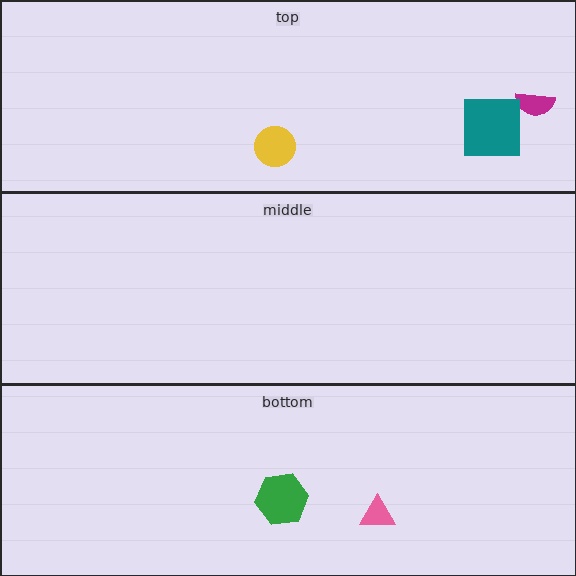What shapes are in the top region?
The magenta semicircle, the teal square, the yellow circle.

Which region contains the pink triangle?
The bottom region.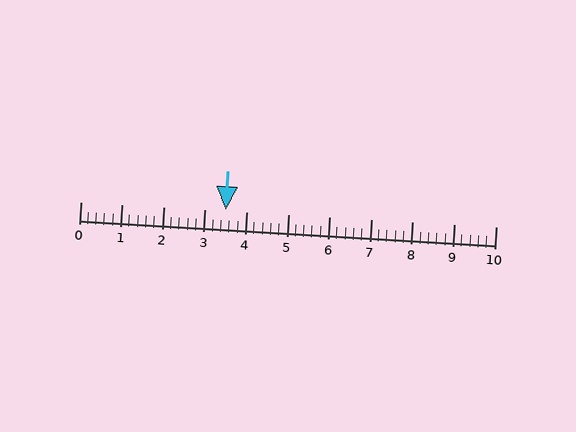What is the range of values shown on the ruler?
The ruler shows values from 0 to 10.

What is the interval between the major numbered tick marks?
The major tick marks are spaced 1 units apart.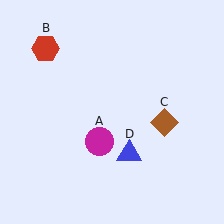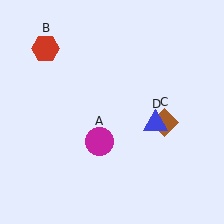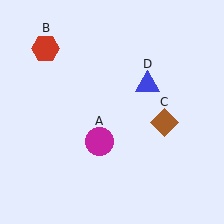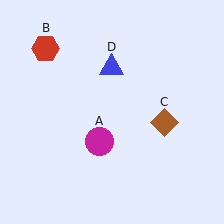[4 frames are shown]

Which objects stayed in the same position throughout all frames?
Magenta circle (object A) and red hexagon (object B) and brown diamond (object C) remained stationary.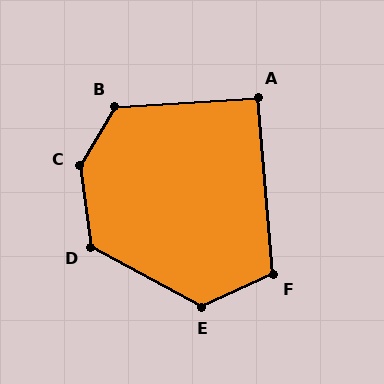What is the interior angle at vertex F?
Approximately 110 degrees (obtuse).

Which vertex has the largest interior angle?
C, at approximately 142 degrees.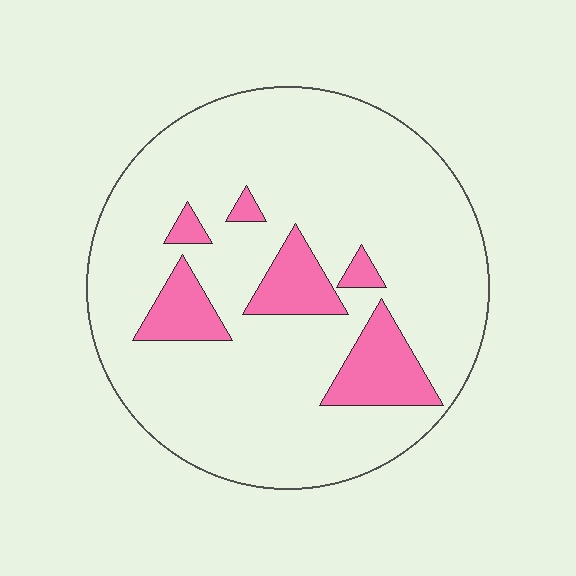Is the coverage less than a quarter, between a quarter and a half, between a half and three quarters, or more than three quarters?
Less than a quarter.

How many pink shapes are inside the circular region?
6.